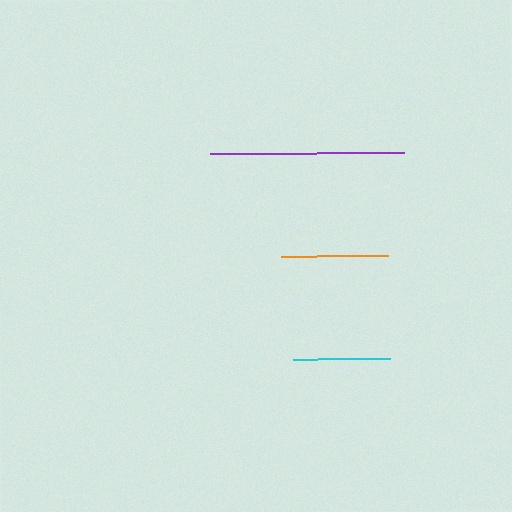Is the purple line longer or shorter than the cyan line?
The purple line is longer than the cyan line.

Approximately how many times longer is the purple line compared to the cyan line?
The purple line is approximately 2.0 times the length of the cyan line.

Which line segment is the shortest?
The cyan line is the shortest at approximately 97 pixels.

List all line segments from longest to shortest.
From longest to shortest: purple, orange, cyan.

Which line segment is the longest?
The purple line is the longest at approximately 193 pixels.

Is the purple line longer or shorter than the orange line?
The purple line is longer than the orange line.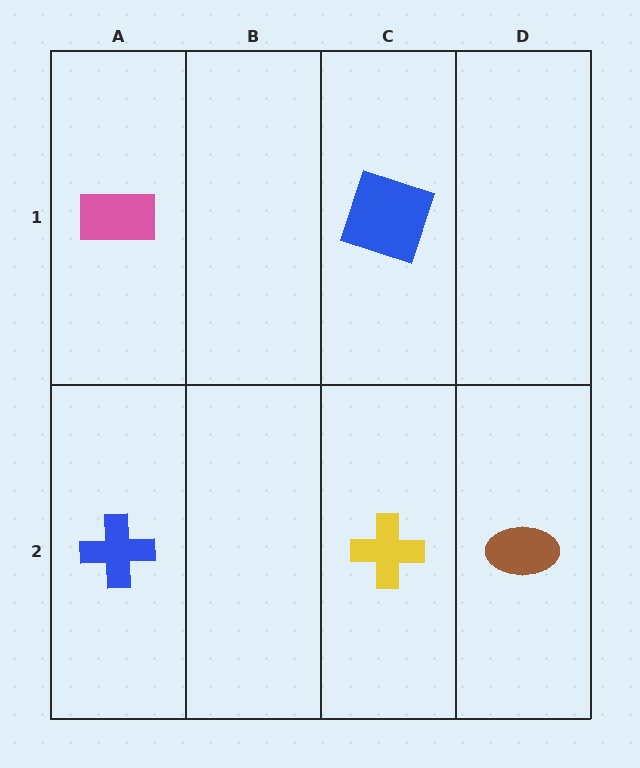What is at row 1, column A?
A pink rectangle.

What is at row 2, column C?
A yellow cross.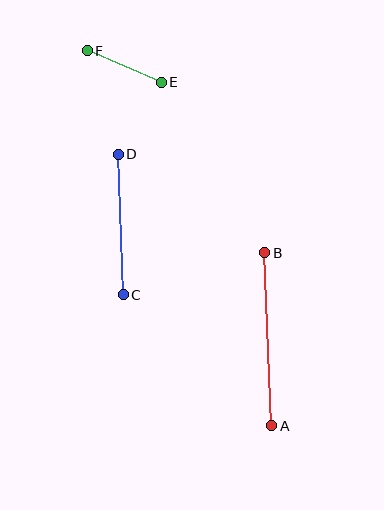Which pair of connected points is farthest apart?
Points A and B are farthest apart.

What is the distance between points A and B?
The distance is approximately 173 pixels.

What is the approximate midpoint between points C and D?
The midpoint is at approximately (121, 225) pixels.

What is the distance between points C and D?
The distance is approximately 141 pixels.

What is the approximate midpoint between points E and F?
The midpoint is at approximately (124, 67) pixels.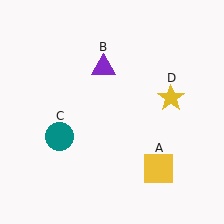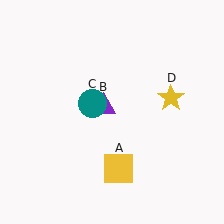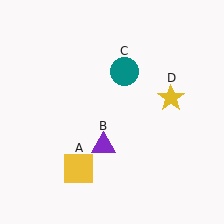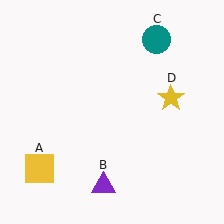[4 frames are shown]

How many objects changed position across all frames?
3 objects changed position: yellow square (object A), purple triangle (object B), teal circle (object C).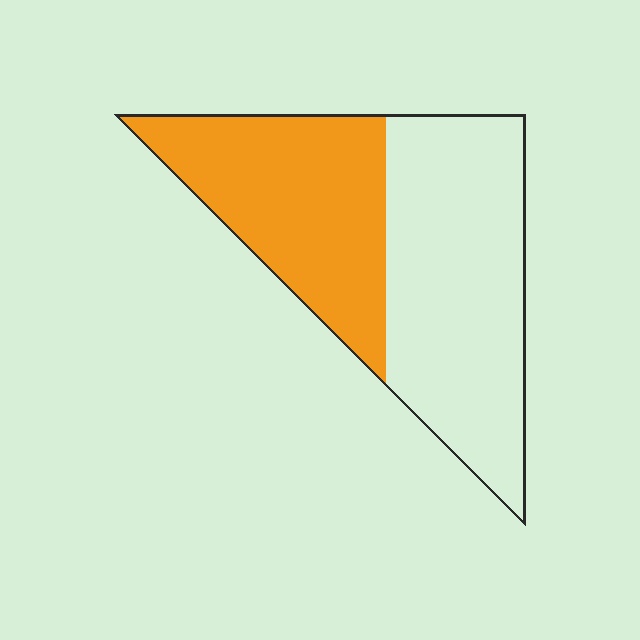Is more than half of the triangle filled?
No.